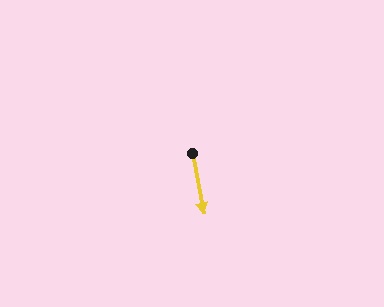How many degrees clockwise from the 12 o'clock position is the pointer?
Approximately 169 degrees.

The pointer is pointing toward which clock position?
Roughly 6 o'clock.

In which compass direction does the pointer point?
South.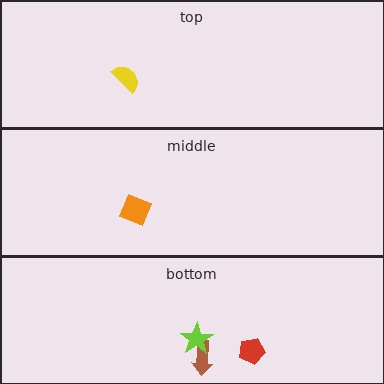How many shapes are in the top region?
1.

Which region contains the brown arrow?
The bottom region.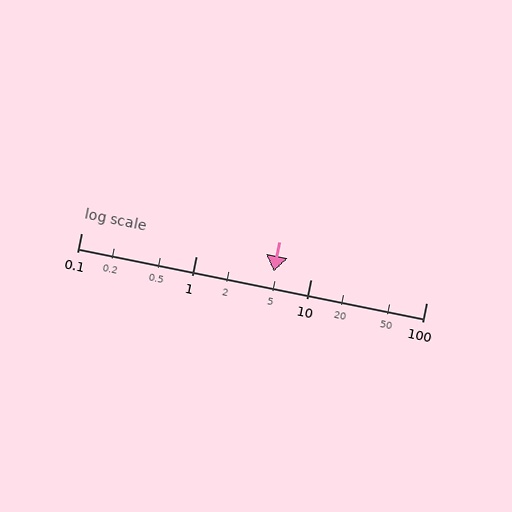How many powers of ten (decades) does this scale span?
The scale spans 3 decades, from 0.1 to 100.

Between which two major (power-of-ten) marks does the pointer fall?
The pointer is between 1 and 10.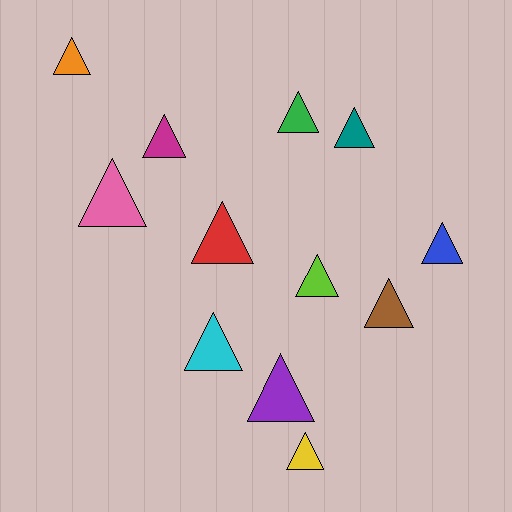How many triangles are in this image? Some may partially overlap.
There are 12 triangles.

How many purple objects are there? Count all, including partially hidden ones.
There is 1 purple object.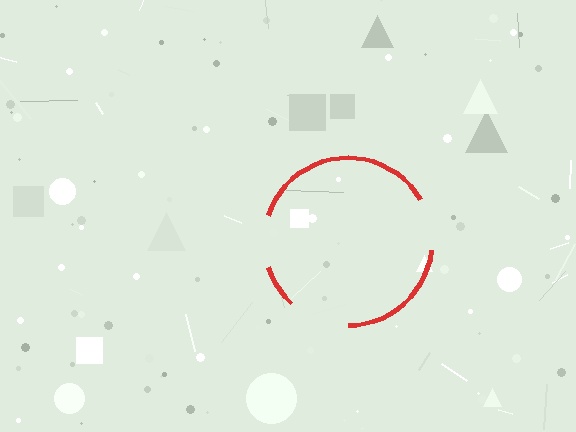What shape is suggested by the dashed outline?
The dashed outline suggests a circle.